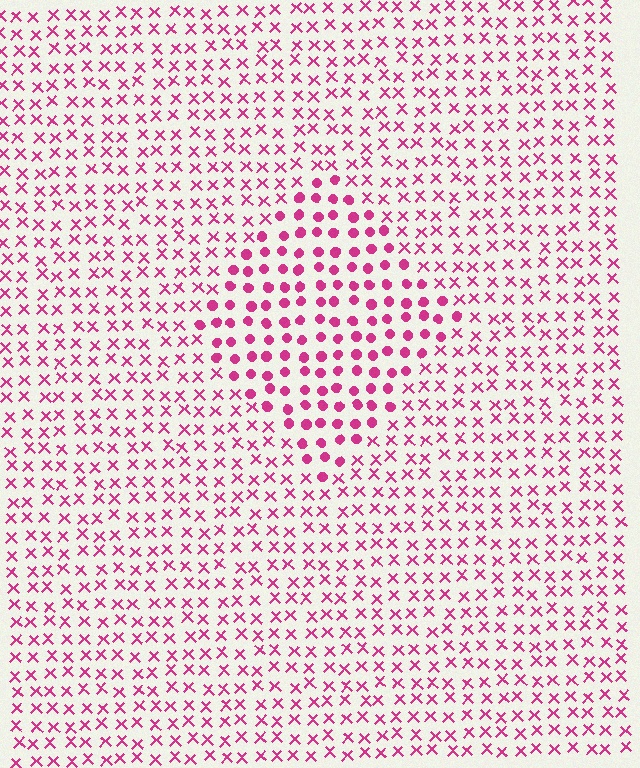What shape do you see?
I see a diamond.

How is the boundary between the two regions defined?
The boundary is defined by a change in element shape: circles inside vs. X marks outside. All elements share the same color and spacing.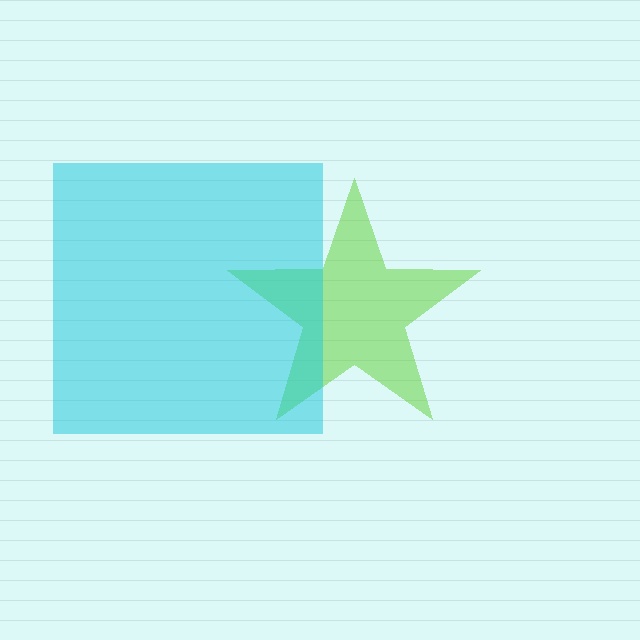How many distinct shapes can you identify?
There are 2 distinct shapes: a lime star, a cyan square.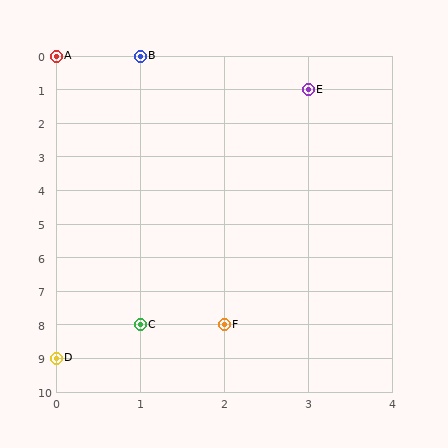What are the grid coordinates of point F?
Point F is at grid coordinates (2, 8).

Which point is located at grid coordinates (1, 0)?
Point B is at (1, 0).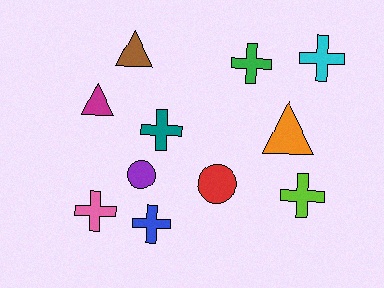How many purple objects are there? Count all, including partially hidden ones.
There is 1 purple object.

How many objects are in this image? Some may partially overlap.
There are 11 objects.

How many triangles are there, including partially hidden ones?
There are 3 triangles.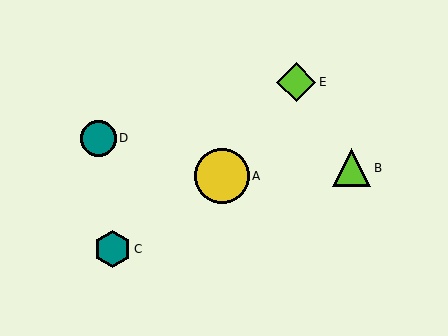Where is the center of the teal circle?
The center of the teal circle is at (98, 138).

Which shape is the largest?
The yellow circle (labeled A) is the largest.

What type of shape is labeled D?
Shape D is a teal circle.